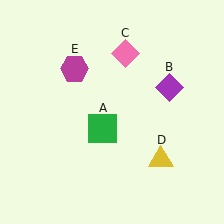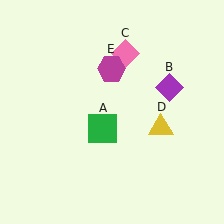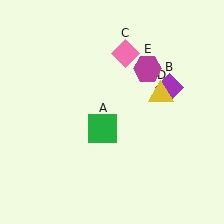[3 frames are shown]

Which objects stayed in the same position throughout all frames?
Green square (object A) and purple diamond (object B) and pink diamond (object C) remained stationary.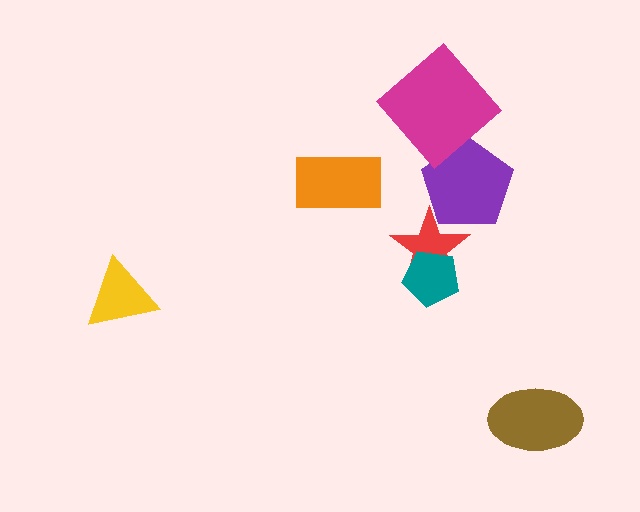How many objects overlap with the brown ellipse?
0 objects overlap with the brown ellipse.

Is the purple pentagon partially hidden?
Yes, it is partially covered by another shape.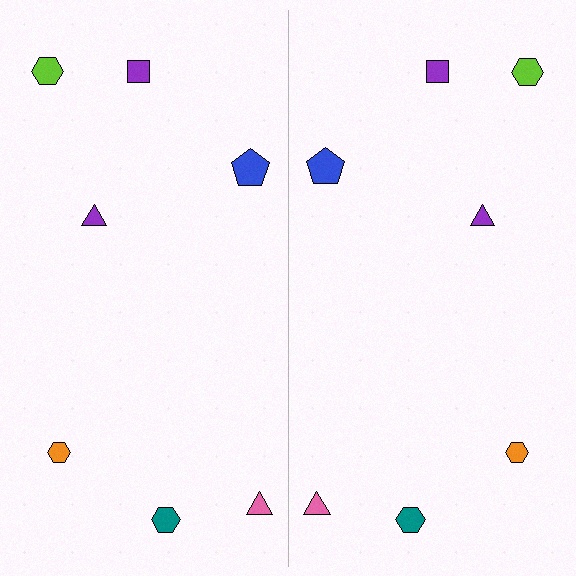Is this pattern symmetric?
Yes, this pattern has bilateral (reflection) symmetry.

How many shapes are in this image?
There are 14 shapes in this image.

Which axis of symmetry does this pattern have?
The pattern has a vertical axis of symmetry running through the center of the image.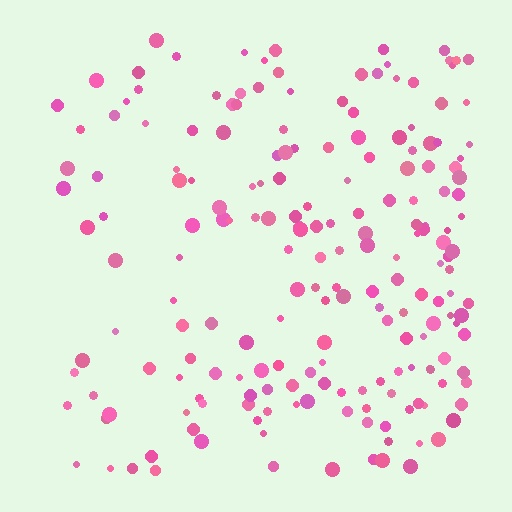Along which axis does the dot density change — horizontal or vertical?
Horizontal.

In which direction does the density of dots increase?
From left to right, with the right side densest.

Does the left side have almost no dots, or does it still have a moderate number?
Still a moderate number, just noticeably fewer than the right.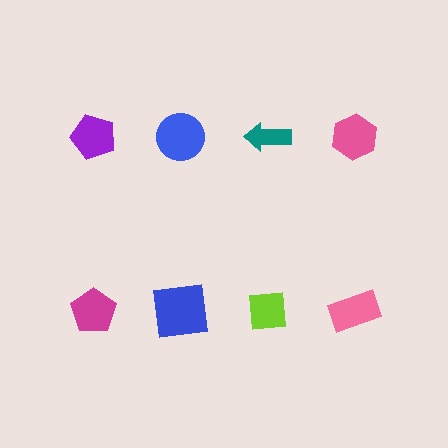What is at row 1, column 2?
A blue circle.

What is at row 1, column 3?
A teal arrow.